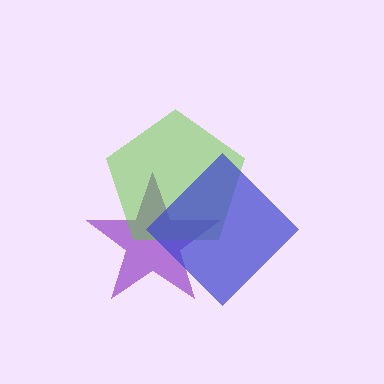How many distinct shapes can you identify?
There are 3 distinct shapes: a purple star, a lime pentagon, a blue diamond.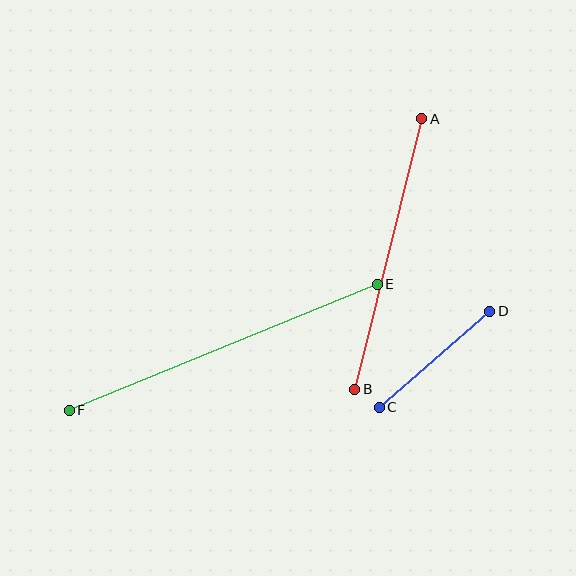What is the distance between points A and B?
The distance is approximately 279 pixels.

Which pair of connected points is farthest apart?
Points E and F are farthest apart.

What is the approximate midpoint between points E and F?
The midpoint is at approximately (223, 347) pixels.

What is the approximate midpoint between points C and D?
The midpoint is at approximately (434, 359) pixels.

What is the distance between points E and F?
The distance is approximately 333 pixels.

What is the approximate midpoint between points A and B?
The midpoint is at approximately (388, 254) pixels.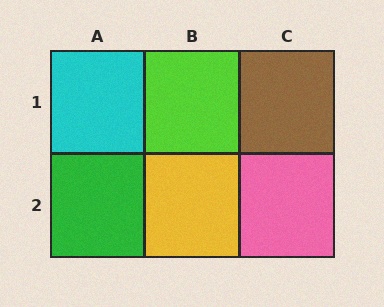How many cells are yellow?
1 cell is yellow.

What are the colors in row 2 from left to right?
Green, yellow, pink.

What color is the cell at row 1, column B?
Lime.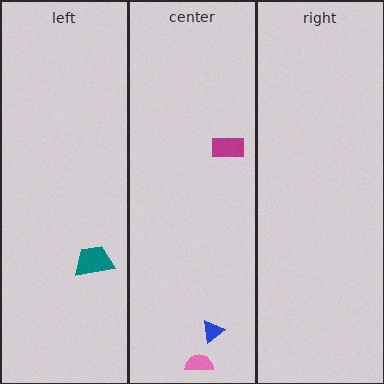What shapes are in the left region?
The teal trapezoid.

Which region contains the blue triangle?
The center region.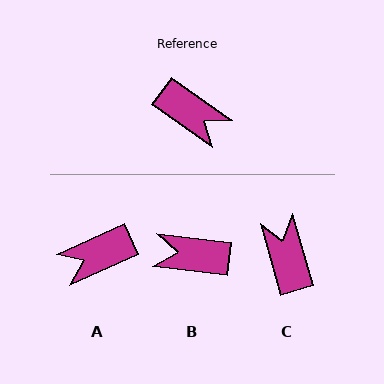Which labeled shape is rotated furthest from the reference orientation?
B, about 152 degrees away.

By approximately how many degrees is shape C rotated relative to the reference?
Approximately 141 degrees counter-clockwise.